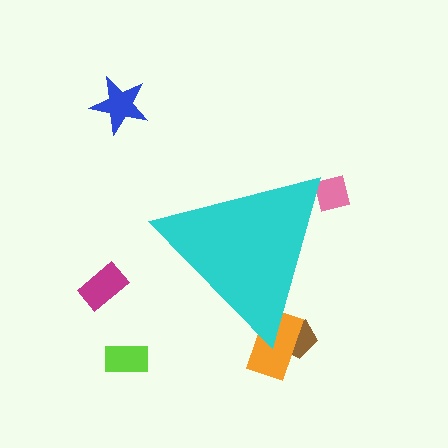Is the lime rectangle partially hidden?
No, the lime rectangle is fully visible.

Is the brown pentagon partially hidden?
Yes, the brown pentagon is partially hidden behind the cyan triangle.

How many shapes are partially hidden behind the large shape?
3 shapes are partially hidden.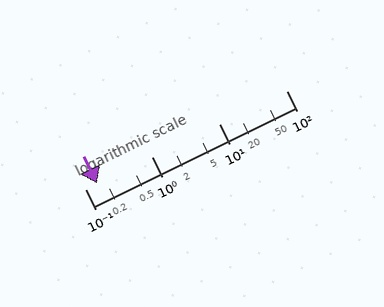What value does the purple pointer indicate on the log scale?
The pointer indicates approximately 0.15.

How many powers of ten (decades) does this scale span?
The scale spans 3 decades, from 0.1 to 100.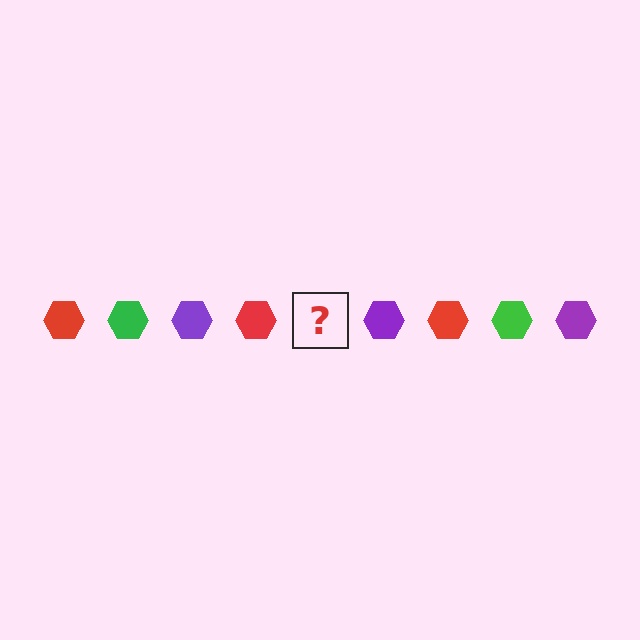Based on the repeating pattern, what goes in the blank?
The blank should be a green hexagon.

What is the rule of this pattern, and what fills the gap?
The rule is that the pattern cycles through red, green, purple hexagons. The gap should be filled with a green hexagon.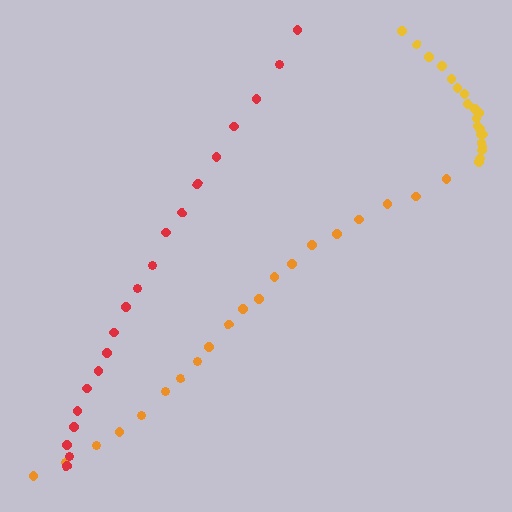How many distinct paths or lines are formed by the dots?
There are 3 distinct paths.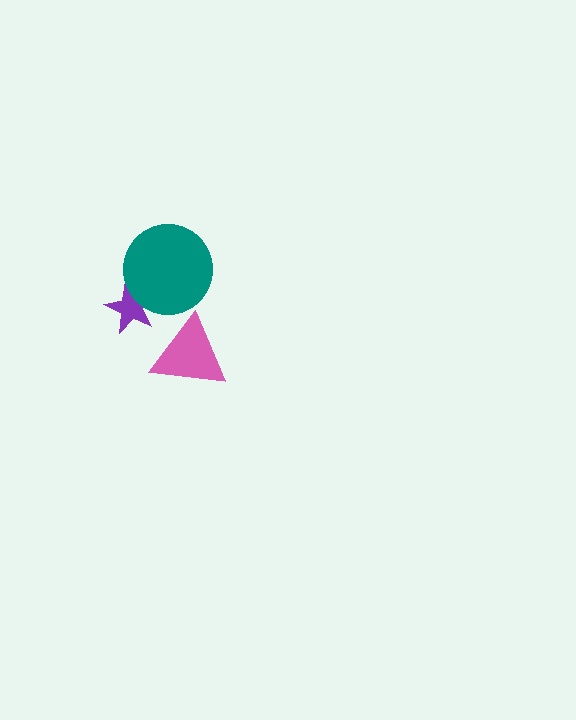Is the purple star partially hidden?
Yes, it is partially covered by another shape.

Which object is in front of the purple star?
The teal circle is in front of the purple star.